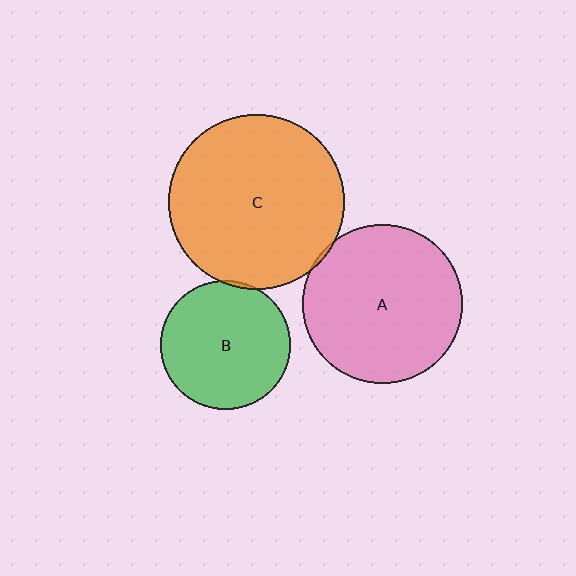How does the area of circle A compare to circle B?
Approximately 1.5 times.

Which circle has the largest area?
Circle C (orange).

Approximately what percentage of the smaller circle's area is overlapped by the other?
Approximately 5%.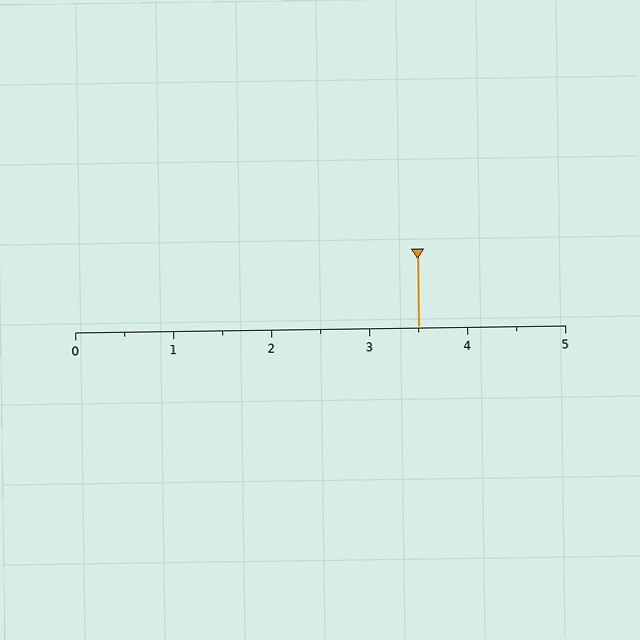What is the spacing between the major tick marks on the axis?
The major ticks are spaced 1 apart.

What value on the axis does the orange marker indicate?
The marker indicates approximately 3.5.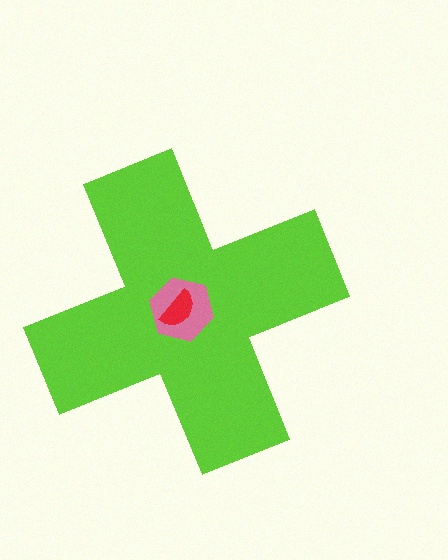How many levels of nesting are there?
3.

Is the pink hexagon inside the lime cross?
Yes.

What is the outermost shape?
The lime cross.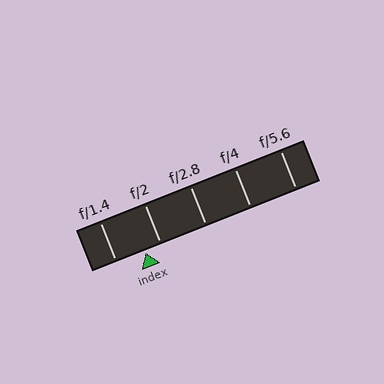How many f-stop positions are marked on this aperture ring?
There are 5 f-stop positions marked.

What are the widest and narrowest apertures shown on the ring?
The widest aperture shown is f/1.4 and the narrowest is f/5.6.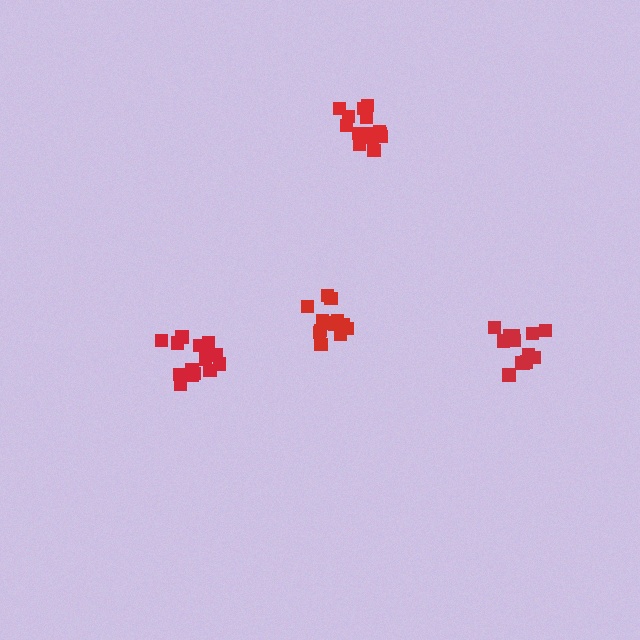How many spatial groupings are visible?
There are 4 spatial groupings.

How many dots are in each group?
Group 1: 13 dots, Group 2: 13 dots, Group 3: 16 dots, Group 4: 15 dots (57 total).